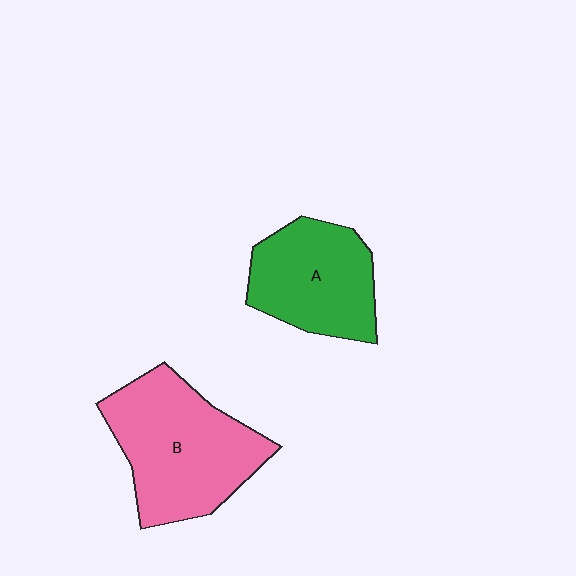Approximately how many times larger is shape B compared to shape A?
Approximately 1.3 times.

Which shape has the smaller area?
Shape A (green).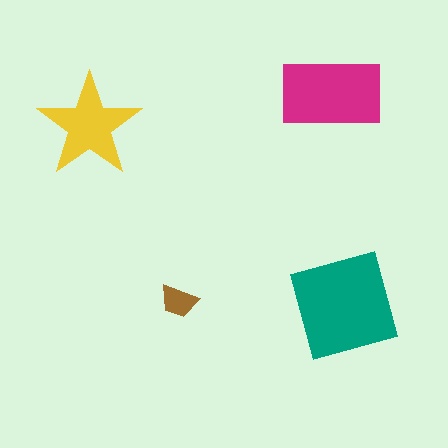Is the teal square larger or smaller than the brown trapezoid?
Larger.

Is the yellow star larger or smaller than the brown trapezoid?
Larger.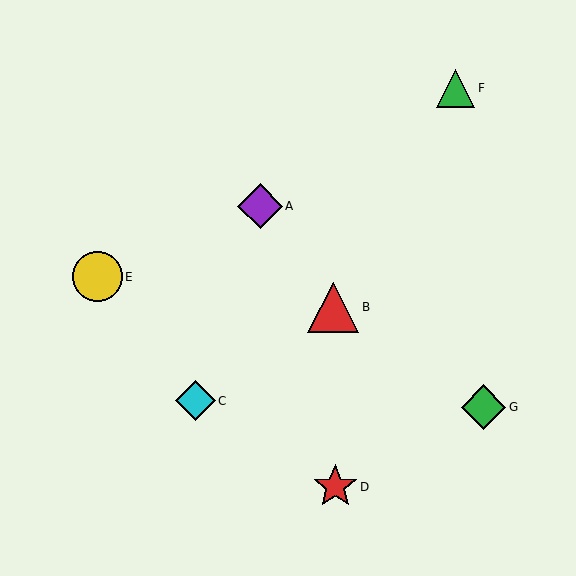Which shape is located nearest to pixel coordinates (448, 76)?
The green triangle (labeled F) at (456, 88) is nearest to that location.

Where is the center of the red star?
The center of the red star is at (335, 487).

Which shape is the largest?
The red triangle (labeled B) is the largest.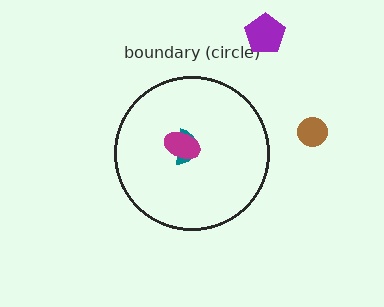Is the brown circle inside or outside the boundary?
Outside.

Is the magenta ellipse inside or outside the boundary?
Inside.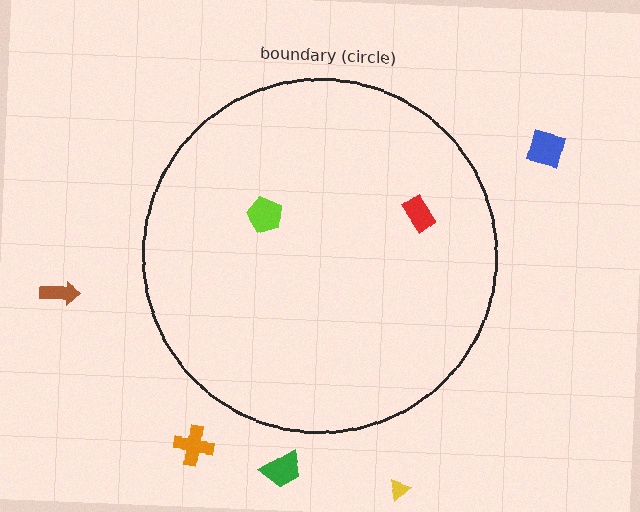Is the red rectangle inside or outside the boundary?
Inside.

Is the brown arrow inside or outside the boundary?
Outside.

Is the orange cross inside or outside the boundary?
Outside.